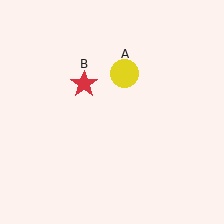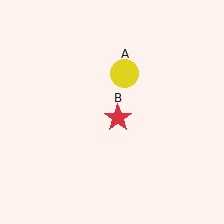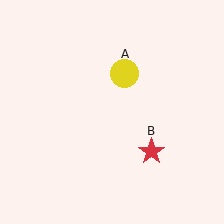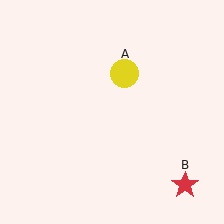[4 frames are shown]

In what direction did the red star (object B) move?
The red star (object B) moved down and to the right.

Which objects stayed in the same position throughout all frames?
Yellow circle (object A) remained stationary.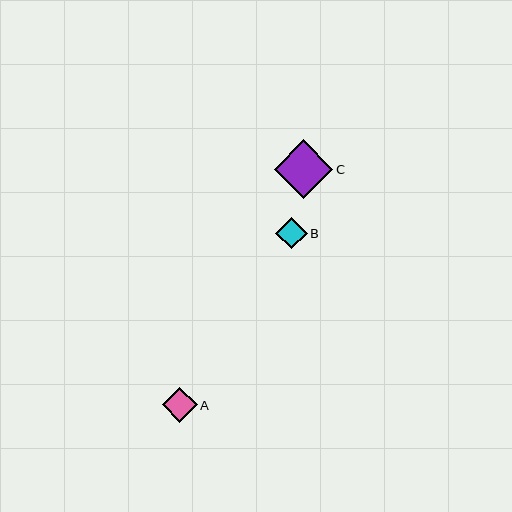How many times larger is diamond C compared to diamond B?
Diamond C is approximately 1.8 times the size of diamond B.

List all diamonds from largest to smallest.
From largest to smallest: C, A, B.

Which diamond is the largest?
Diamond C is the largest with a size of approximately 58 pixels.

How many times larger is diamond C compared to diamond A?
Diamond C is approximately 1.7 times the size of diamond A.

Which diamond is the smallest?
Diamond B is the smallest with a size of approximately 32 pixels.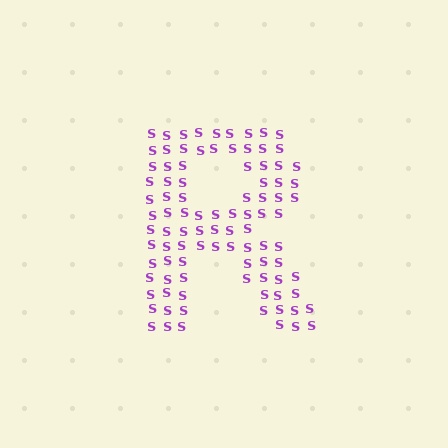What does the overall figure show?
The overall figure shows the letter R.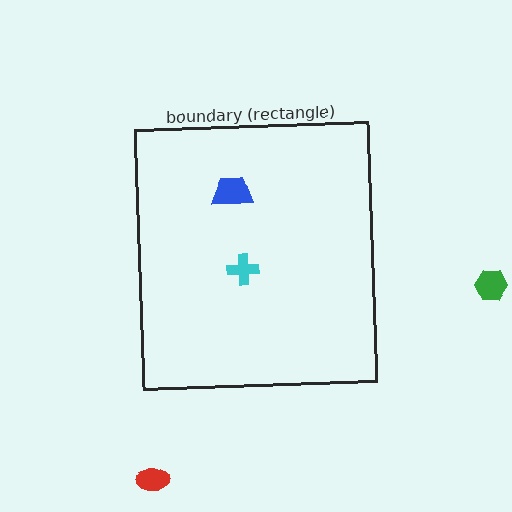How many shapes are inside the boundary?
2 inside, 2 outside.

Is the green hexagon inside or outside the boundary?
Outside.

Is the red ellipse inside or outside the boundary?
Outside.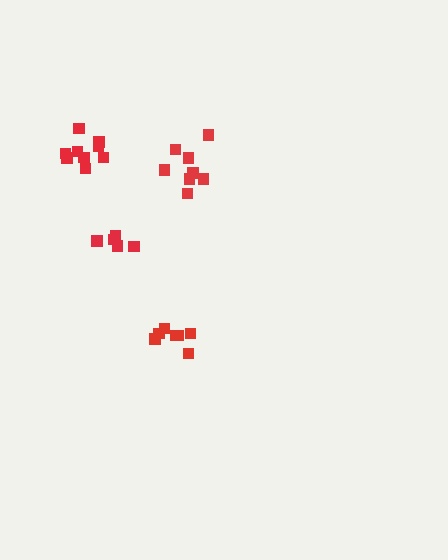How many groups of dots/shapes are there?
There are 4 groups.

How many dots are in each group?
Group 1: 7 dots, Group 2: 10 dots, Group 3: 8 dots, Group 4: 5 dots (30 total).